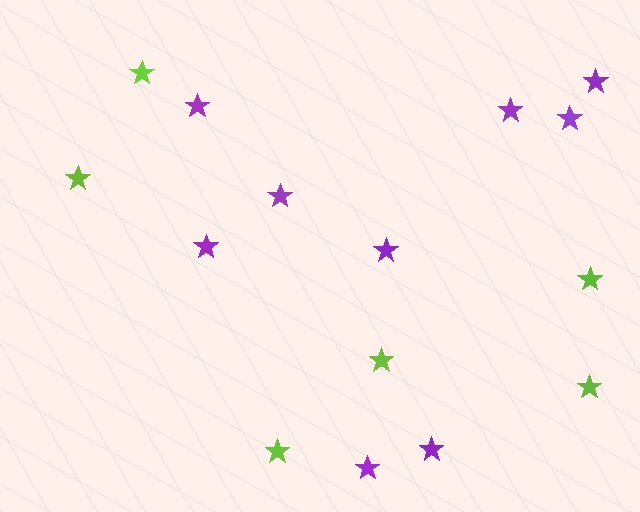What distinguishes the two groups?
There are 2 groups: one group of lime stars (6) and one group of purple stars (9).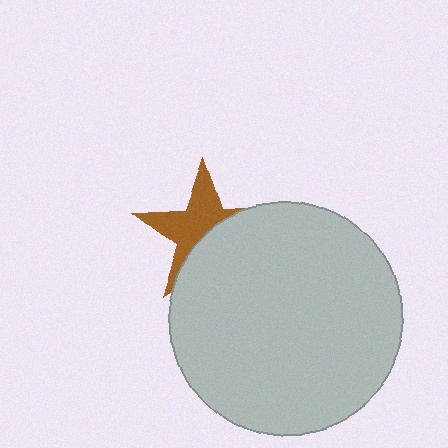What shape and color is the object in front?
The object in front is a light gray circle.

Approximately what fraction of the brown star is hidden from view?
Roughly 49% of the brown star is hidden behind the light gray circle.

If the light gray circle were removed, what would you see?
You would see the complete brown star.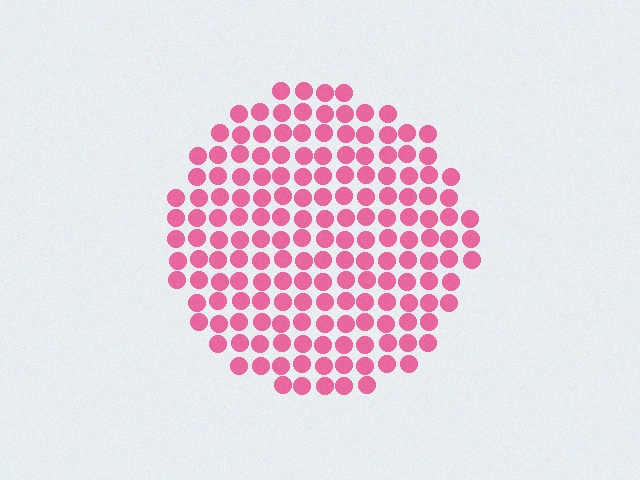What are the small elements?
The small elements are circles.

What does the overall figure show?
The overall figure shows a circle.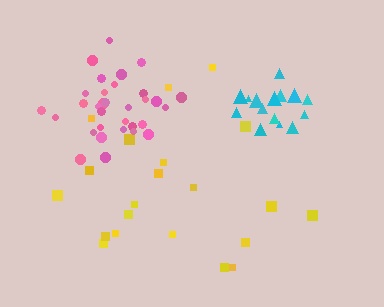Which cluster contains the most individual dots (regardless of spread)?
Pink (32).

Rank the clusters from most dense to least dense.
pink, cyan, yellow.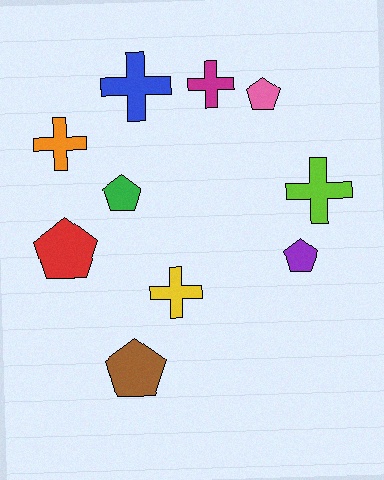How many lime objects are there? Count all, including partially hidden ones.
There is 1 lime object.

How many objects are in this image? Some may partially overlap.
There are 10 objects.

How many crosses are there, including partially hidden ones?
There are 5 crosses.